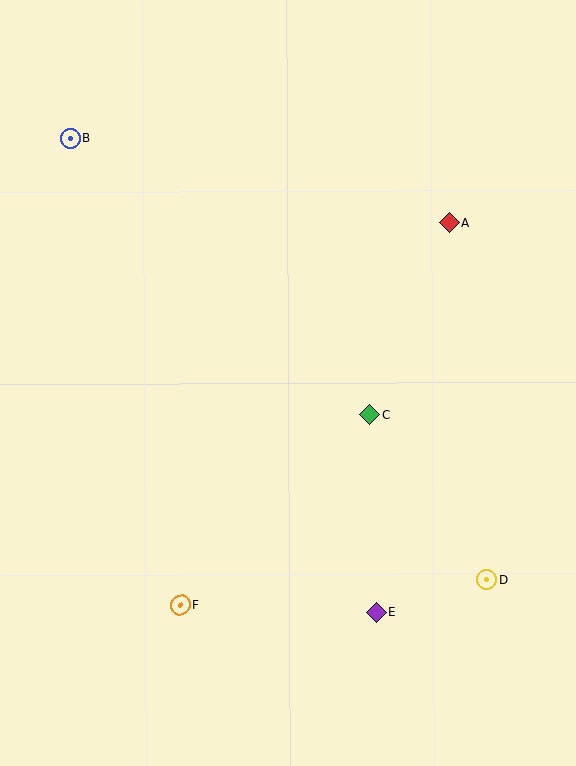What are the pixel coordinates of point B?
Point B is at (70, 138).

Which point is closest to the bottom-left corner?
Point F is closest to the bottom-left corner.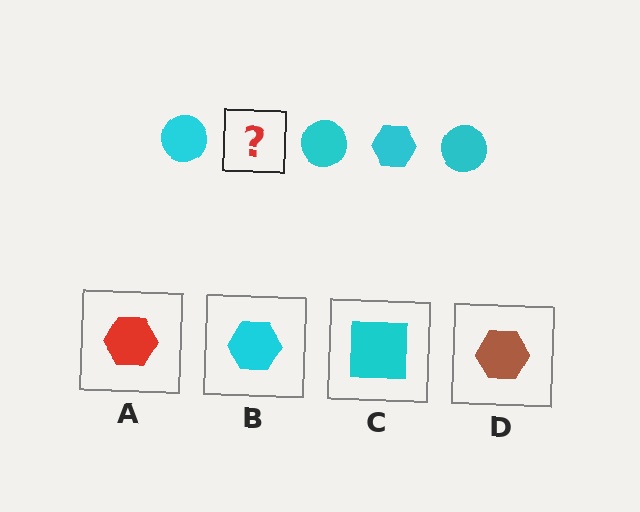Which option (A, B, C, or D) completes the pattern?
B.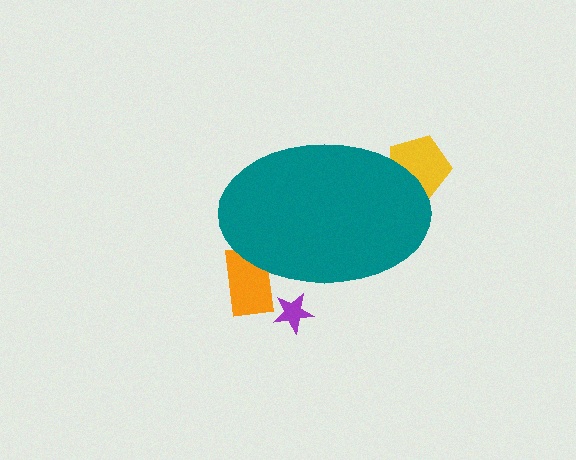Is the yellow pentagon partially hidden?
Yes, the yellow pentagon is partially hidden behind the teal ellipse.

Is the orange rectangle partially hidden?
Yes, the orange rectangle is partially hidden behind the teal ellipse.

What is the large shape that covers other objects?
A teal ellipse.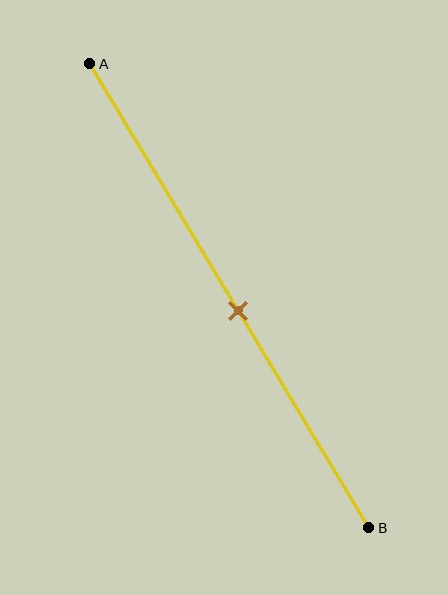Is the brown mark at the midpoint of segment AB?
No, the mark is at about 55% from A, not at the 50% midpoint.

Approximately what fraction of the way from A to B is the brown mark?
The brown mark is approximately 55% of the way from A to B.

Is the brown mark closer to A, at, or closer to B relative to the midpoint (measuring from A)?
The brown mark is closer to point B than the midpoint of segment AB.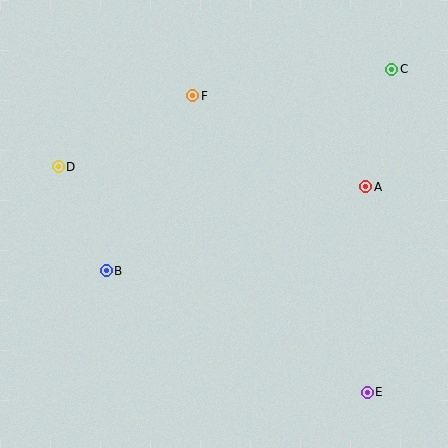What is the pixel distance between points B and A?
The distance between B and A is 273 pixels.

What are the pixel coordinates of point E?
Point E is at (367, 392).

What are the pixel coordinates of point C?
Point C is at (392, 69).